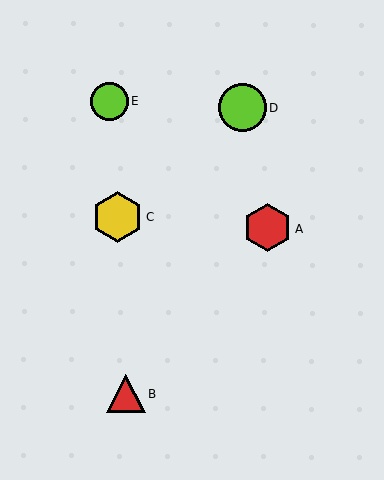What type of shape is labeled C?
Shape C is a yellow hexagon.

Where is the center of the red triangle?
The center of the red triangle is at (126, 393).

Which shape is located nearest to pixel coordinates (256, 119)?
The lime circle (labeled D) at (242, 108) is nearest to that location.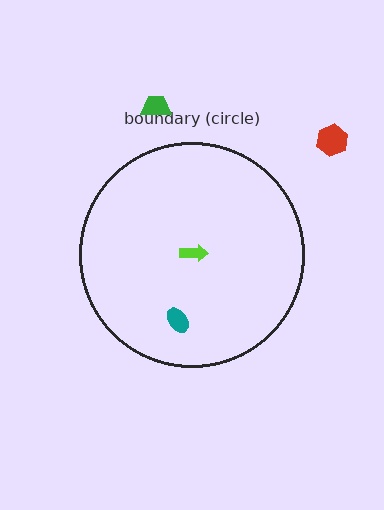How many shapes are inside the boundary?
2 inside, 2 outside.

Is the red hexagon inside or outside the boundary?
Outside.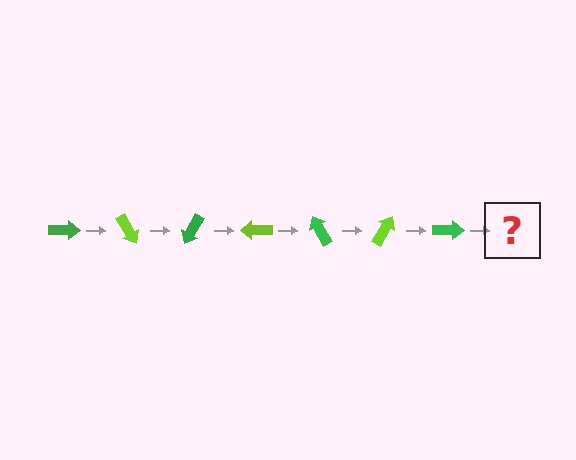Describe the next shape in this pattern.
It should be a lime arrow, rotated 420 degrees from the start.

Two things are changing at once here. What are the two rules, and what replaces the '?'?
The two rules are that it rotates 60 degrees each step and the color cycles through green and lime. The '?' should be a lime arrow, rotated 420 degrees from the start.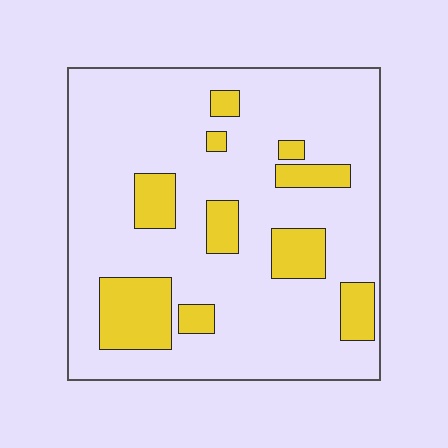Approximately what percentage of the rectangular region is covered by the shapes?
Approximately 20%.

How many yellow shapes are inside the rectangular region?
10.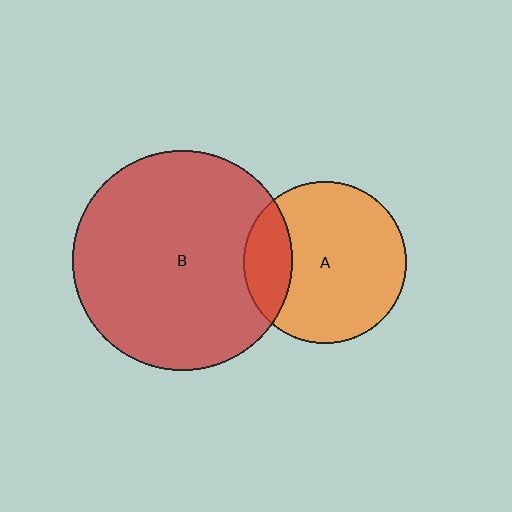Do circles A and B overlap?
Yes.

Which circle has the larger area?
Circle B (red).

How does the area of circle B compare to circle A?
Approximately 1.8 times.